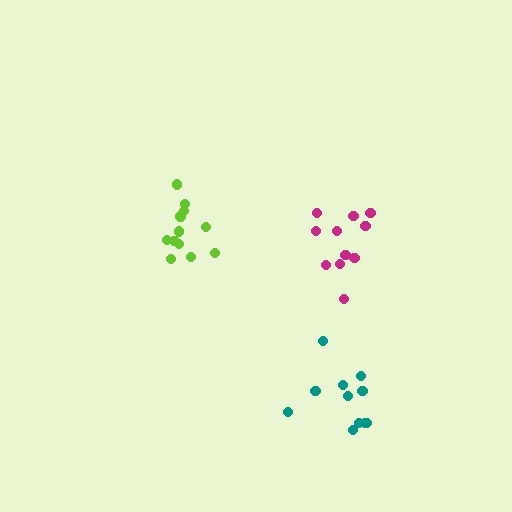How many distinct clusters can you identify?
There are 3 distinct clusters.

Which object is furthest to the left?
The lime cluster is leftmost.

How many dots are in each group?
Group 1: 12 dots, Group 2: 11 dots, Group 3: 11 dots (34 total).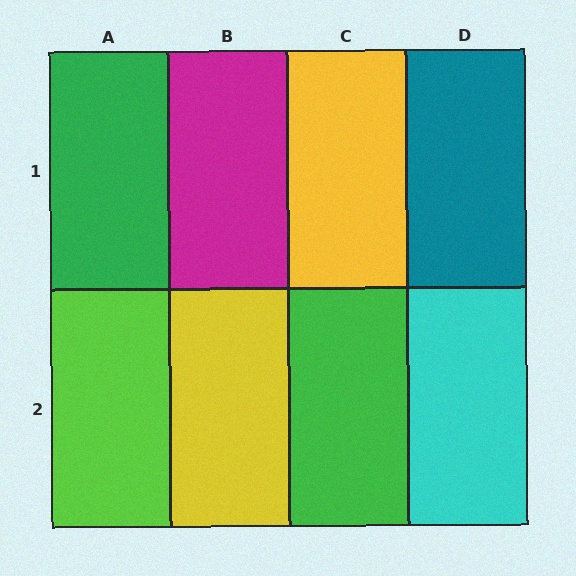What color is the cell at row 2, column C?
Green.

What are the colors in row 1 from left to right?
Green, magenta, yellow, teal.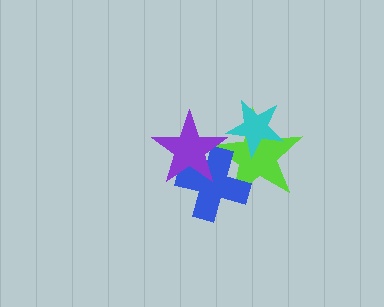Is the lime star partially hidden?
Yes, it is partially covered by another shape.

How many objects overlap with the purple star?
2 objects overlap with the purple star.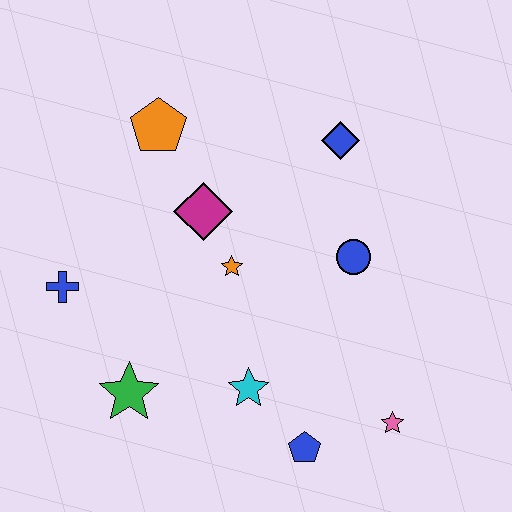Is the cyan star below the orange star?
Yes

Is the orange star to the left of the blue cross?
No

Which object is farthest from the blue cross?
The pink star is farthest from the blue cross.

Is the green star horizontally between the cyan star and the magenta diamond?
No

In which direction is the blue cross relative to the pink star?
The blue cross is to the left of the pink star.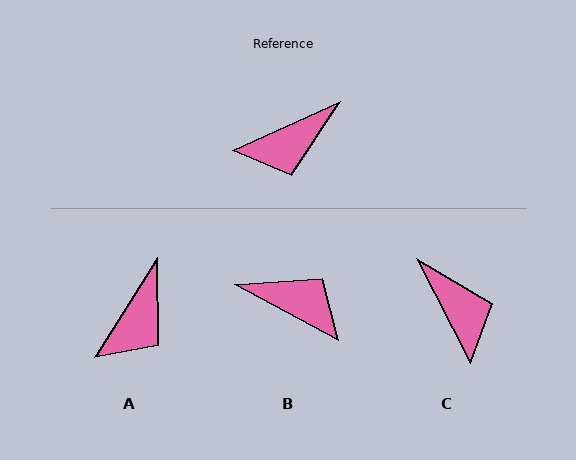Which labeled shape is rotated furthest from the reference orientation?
B, about 127 degrees away.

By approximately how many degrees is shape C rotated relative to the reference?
Approximately 92 degrees counter-clockwise.